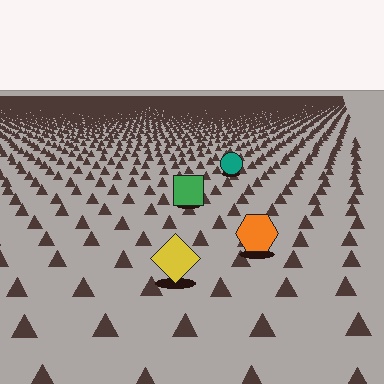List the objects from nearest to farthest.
From nearest to farthest: the yellow diamond, the orange hexagon, the green square, the teal circle.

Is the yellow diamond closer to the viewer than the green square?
Yes. The yellow diamond is closer — you can tell from the texture gradient: the ground texture is coarser near it.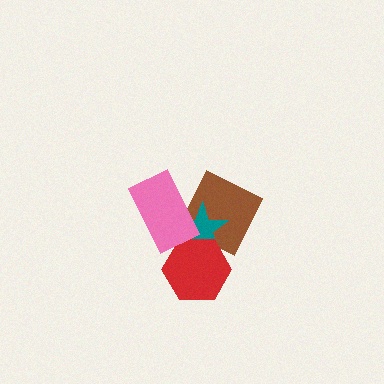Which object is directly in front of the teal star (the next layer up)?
The red hexagon is directly in front of the teal star.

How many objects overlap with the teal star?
3 objects overlap with the teal star.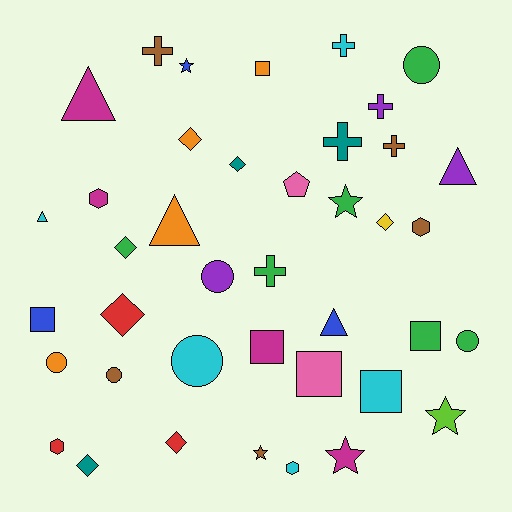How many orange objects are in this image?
There are 4 orange objects.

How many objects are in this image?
There are 40 objects.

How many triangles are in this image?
There are 5 triangles.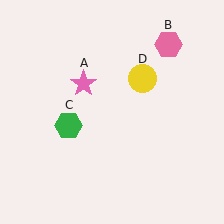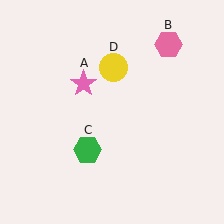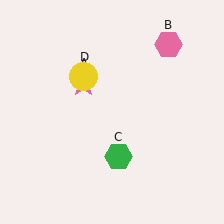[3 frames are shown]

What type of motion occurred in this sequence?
The green hexagon (object C), yellow circle (object D) rotated counterclockwise around the center of the scene.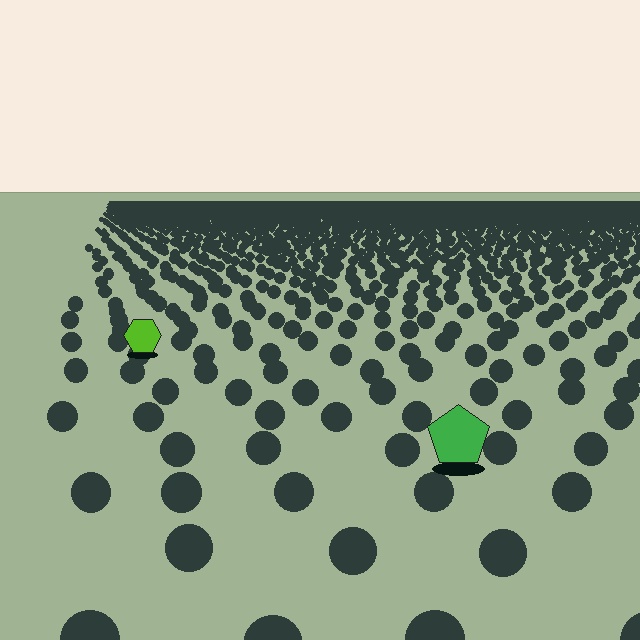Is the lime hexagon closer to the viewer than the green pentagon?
No. The green pentagon is closer — you can tell from the texture gradient: the ground texture is coarser near it.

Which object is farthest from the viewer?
The lime hexagon is farthest from the viewer. It appears smaller and the ground texture around it is denser.